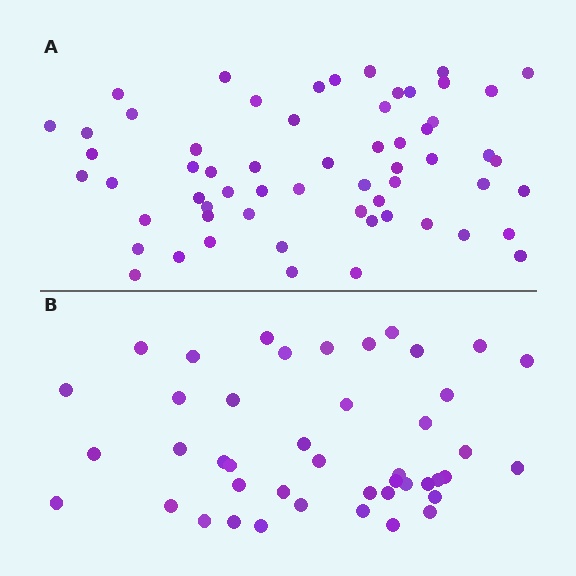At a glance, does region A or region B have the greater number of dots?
Region A (the top region) has more dots.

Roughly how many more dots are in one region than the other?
Region A has approximately 15 more dots than region B.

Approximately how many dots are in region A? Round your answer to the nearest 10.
About 60 dots.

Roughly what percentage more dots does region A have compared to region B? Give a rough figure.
About 35% more.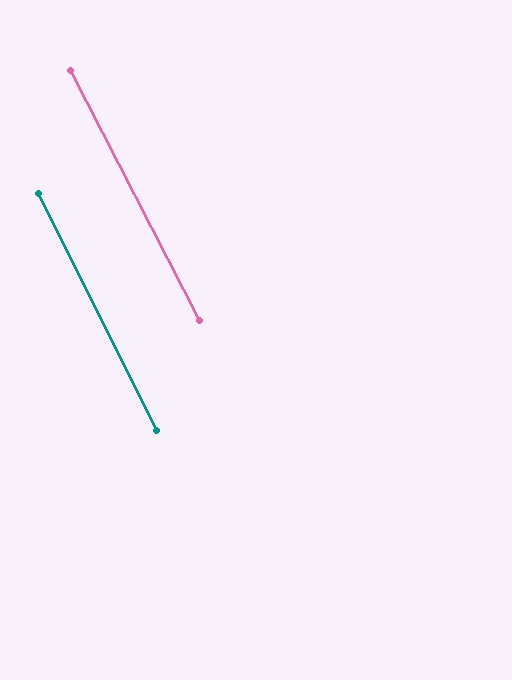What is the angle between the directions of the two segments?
Approximately 1 degree.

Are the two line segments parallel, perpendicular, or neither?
Parallel — their directions differ by only 0.9°.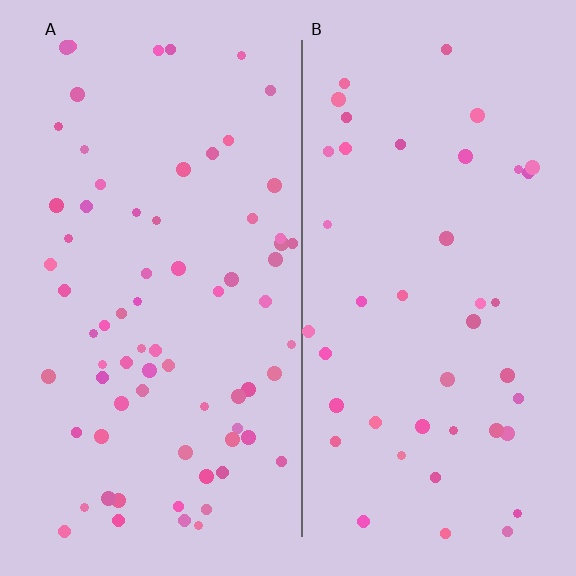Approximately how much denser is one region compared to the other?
Approximately 1.6× — region A over region B.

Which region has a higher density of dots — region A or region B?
A (the left).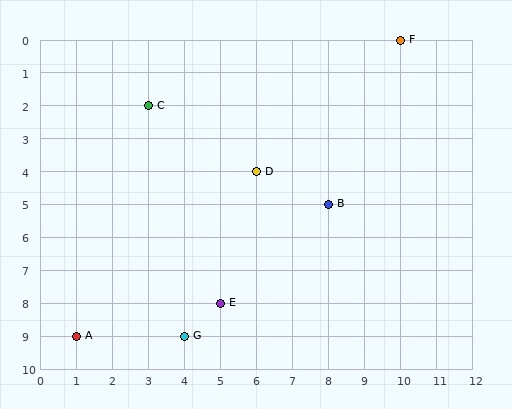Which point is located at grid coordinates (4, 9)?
Point G is at (4, 9).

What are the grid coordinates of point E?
Point E is at grid coordinates (5, 8).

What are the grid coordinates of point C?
Point C is at grid coordinates (3, 2).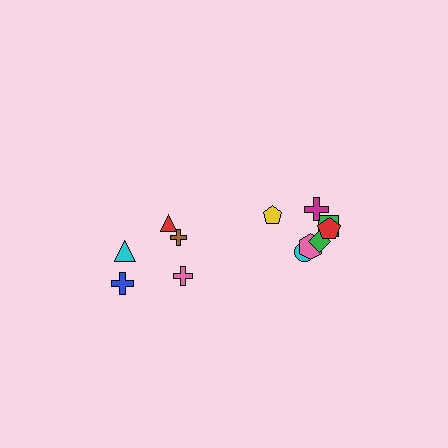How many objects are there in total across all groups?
There are 12 objects.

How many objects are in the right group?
There are 7 objects.